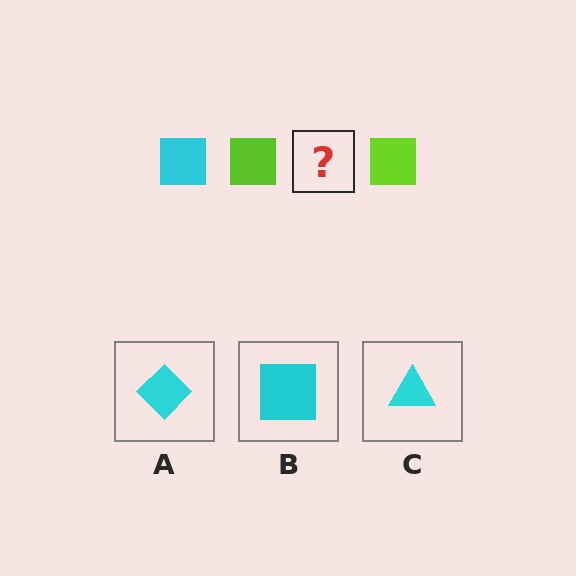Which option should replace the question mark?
Option B.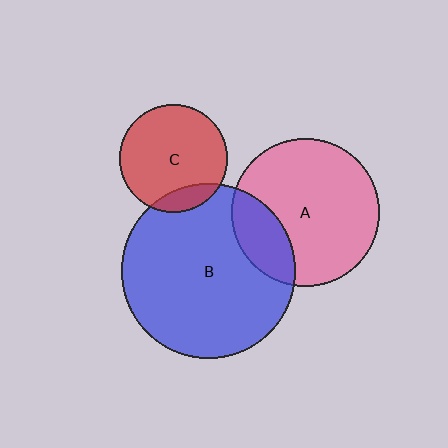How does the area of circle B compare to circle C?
Approximately 2.6 times.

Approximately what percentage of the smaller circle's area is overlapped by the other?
Approximately 15%.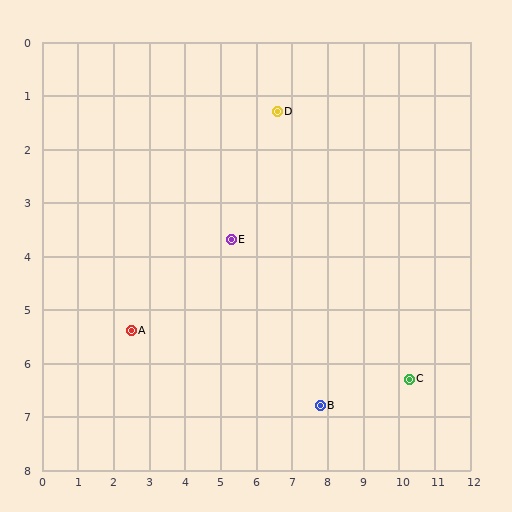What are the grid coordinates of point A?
Point A is at approximately (2.5, 5.4).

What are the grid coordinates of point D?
Point D is at approximately (6.6, 1.3).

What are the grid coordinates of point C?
Point C is at approximately (10.3, 6.3).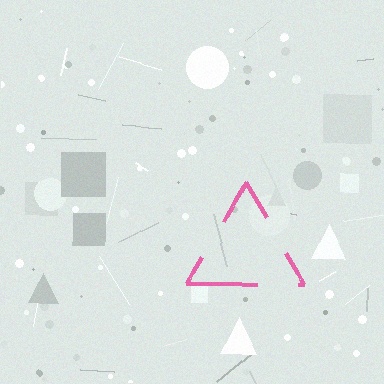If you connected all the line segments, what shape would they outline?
They would outline a triangle.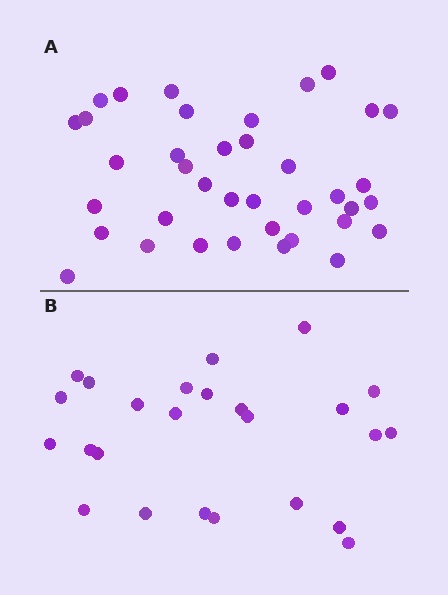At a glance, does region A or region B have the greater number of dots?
Region A (the top region) has more dots.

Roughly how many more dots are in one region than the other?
Region A has approximately 15 more dots than region B.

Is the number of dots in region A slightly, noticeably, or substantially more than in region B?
Region A has substantially more. The ratio is roughly 1.5 to 1.